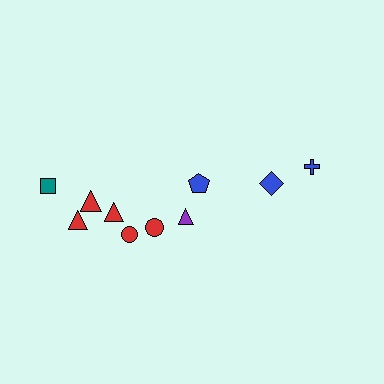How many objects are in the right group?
There are 3 objects.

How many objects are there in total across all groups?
There are 10 objects.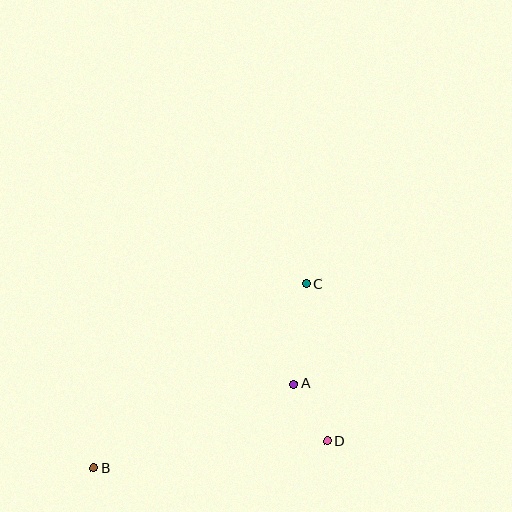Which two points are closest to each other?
Points A and D are closest to each other.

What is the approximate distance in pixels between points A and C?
The distance between A and C is approximately 101 pixels.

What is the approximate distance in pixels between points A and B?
The distance between A and B is approximately 217 pixels.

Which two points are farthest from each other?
Points B and C are farthest from each other.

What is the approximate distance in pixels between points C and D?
The distance between C and D is approximately 159 pixels.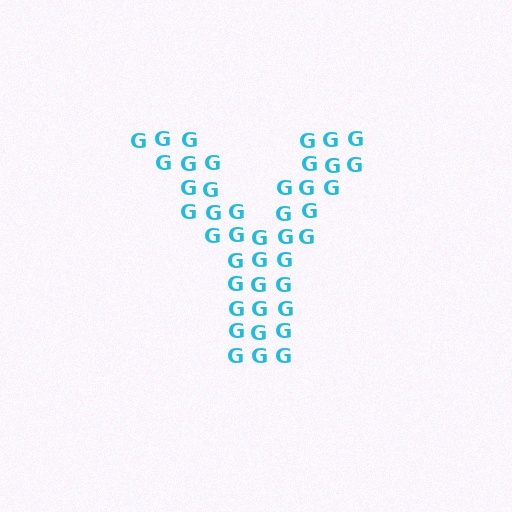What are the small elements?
The small elements are letter G's.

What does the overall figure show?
The overall figure shows the letter Y.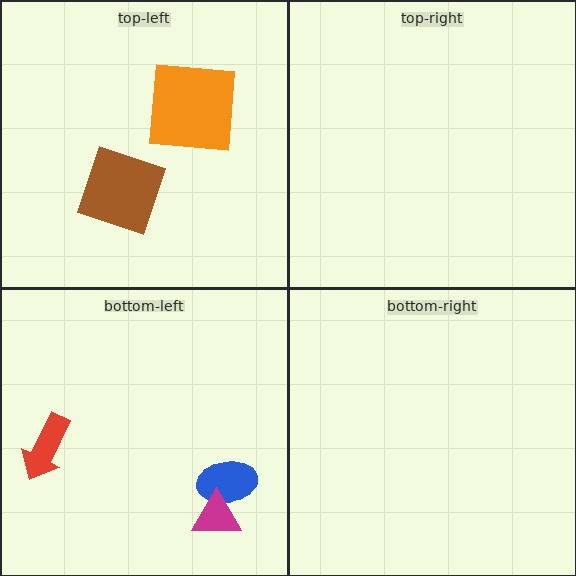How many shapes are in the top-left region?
2.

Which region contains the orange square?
The top-left region.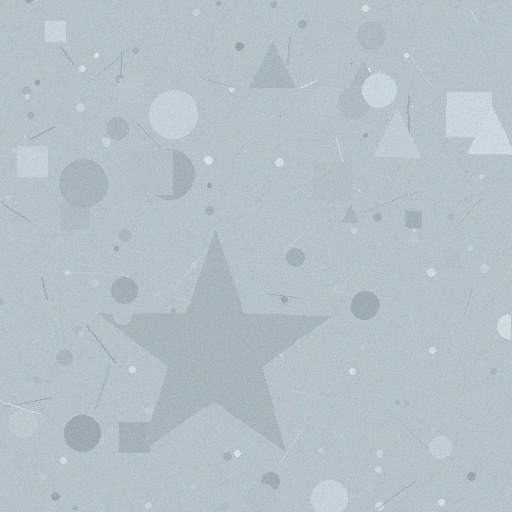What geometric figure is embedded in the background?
A star is embedded in the background.